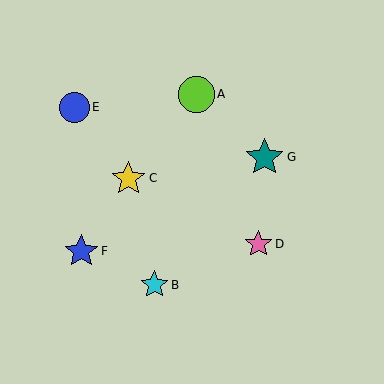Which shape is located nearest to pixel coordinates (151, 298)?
The cyan star (labeled B) at (154, 285) is nearest to that location.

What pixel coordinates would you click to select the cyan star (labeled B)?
Click at (154, 285) to select the cyan star B.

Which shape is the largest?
The teal star (labeled G) is the largest.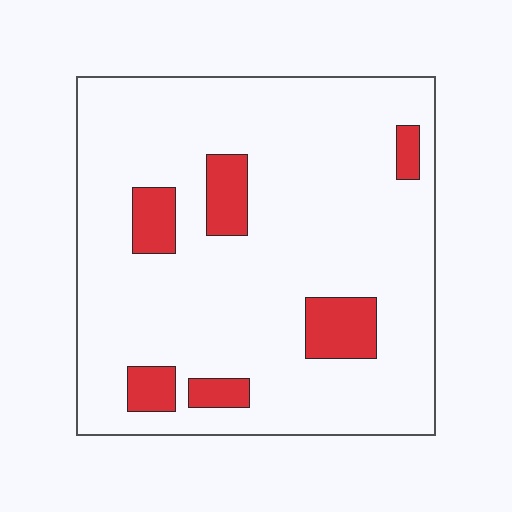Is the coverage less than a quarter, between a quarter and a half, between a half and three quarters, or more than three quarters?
Less than a quarter.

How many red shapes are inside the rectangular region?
6.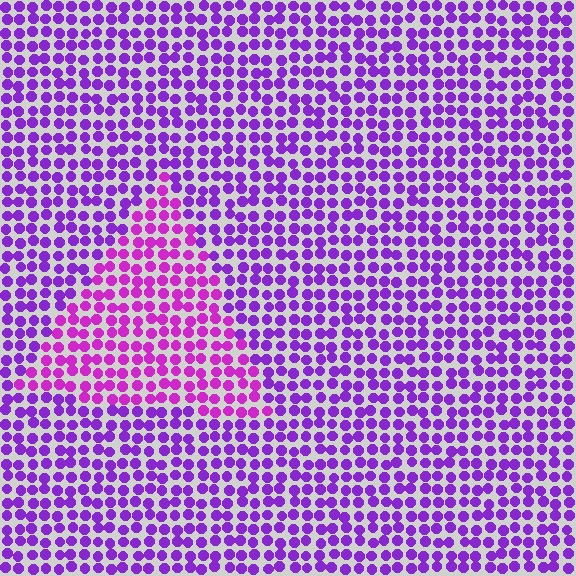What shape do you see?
I see a triangle.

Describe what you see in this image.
The image is filled with small purple elements in a uniform arrangement. A triangle-shaped region is visible where the elements are tinted to a slightly different hue, forming a subtle color boundary.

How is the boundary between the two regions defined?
The boundary is defined purely by a slight shift in hue (about 26 degrees). Spacing, size, and orientation are identical on both sides.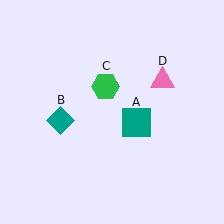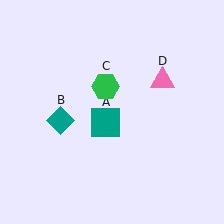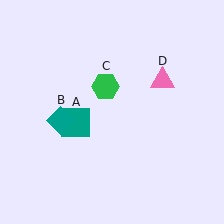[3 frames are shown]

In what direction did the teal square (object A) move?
The teal square (object A) moved left.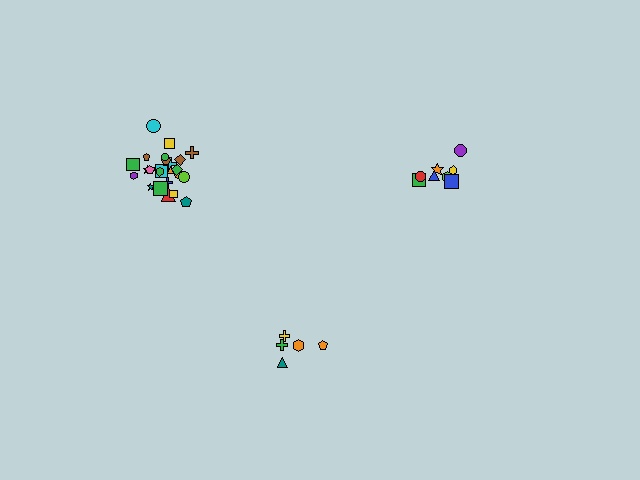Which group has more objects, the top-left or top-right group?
The top-left group.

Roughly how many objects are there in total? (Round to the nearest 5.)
Roughly 40 objects in total.